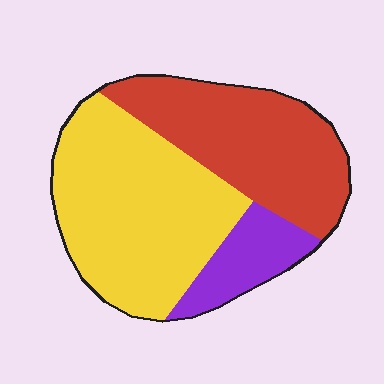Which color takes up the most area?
Yellow, at roughly 50%.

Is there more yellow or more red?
Yellow.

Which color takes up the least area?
Purple, at roughly 15%.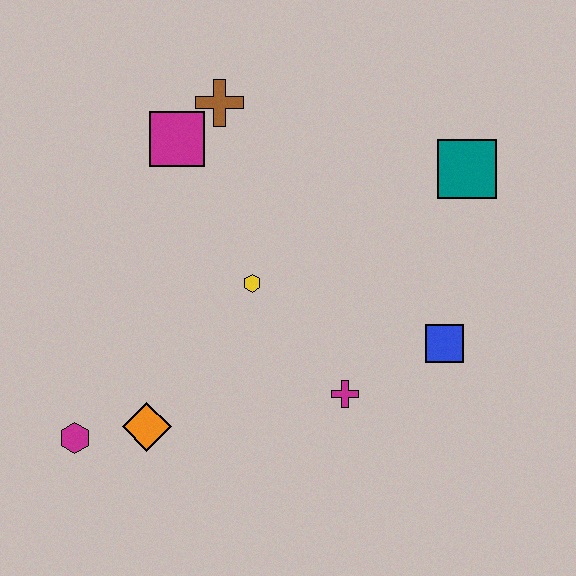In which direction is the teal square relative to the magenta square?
The teal square is to the right of the magenta square.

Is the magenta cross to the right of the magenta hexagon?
Yes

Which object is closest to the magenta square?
The brown cross is closest to the magenta square.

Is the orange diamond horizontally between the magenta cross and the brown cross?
No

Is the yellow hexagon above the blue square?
Yes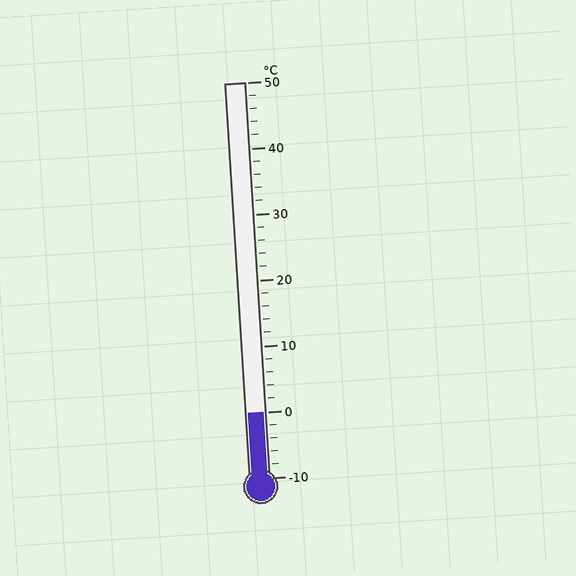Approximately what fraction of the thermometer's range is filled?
The thermometer is filled to approximately 15% of its range.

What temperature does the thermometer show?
The thermometer shows approximately 0°C.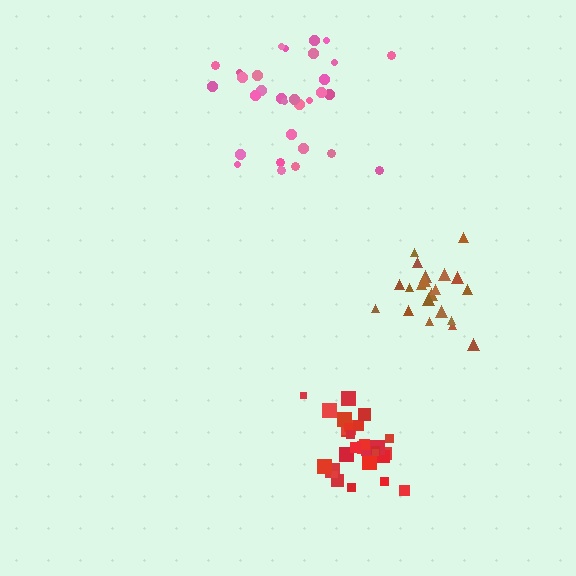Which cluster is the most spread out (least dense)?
Pink.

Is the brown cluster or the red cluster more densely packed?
Red.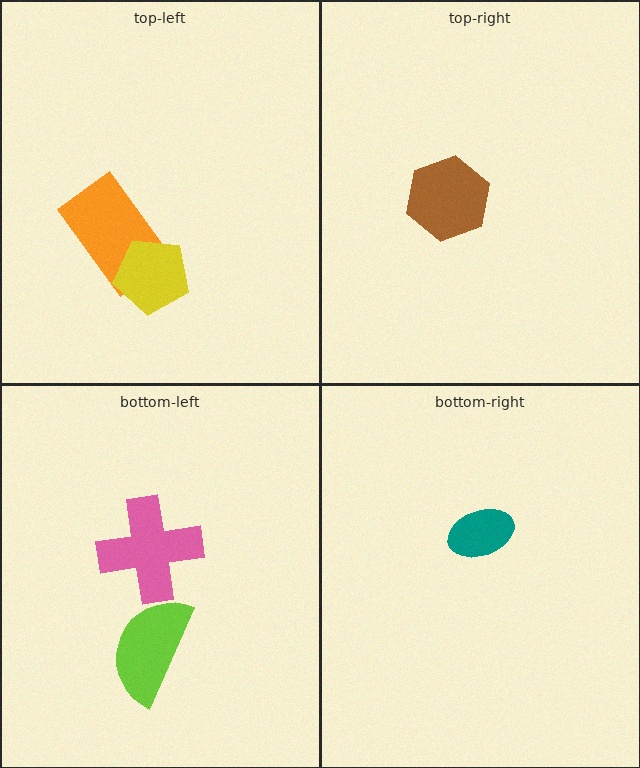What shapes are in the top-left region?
The orange rectangle, the yellow pentagon.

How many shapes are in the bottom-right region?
1.